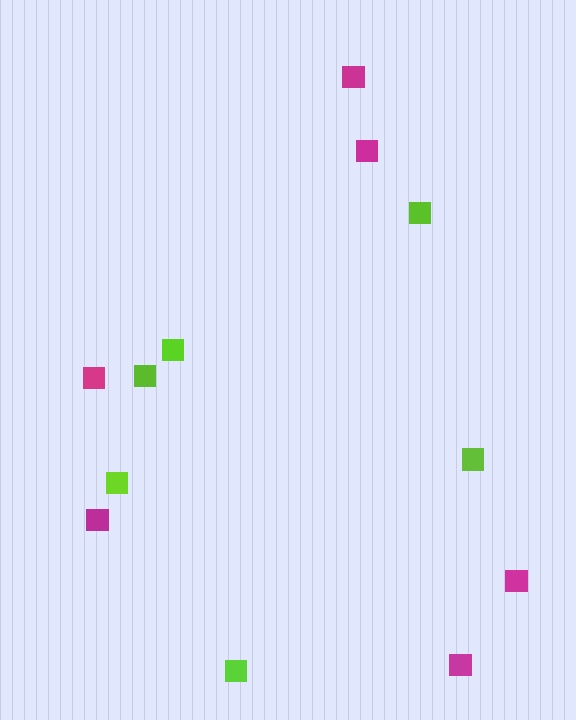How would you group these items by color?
There are 2 groups: one group of lime squares (6) and one group of magenta squares (6).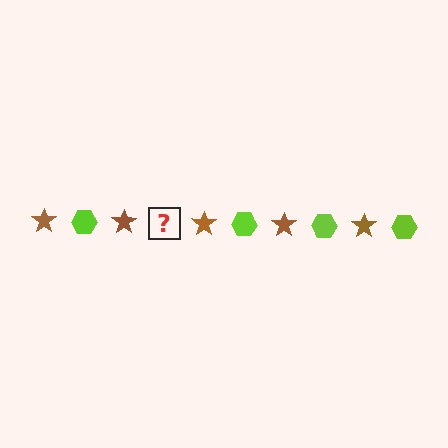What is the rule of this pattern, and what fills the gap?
The rule is that the pattern alternates between brown star and lime hexagon. The gap should be filled with a lime hexagon.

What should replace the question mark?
The question mark should be replaced with a lime hexagon.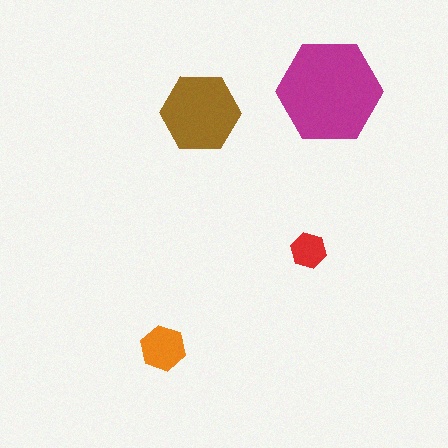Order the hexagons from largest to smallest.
the magenta one, the brown one, the orange one, the red one.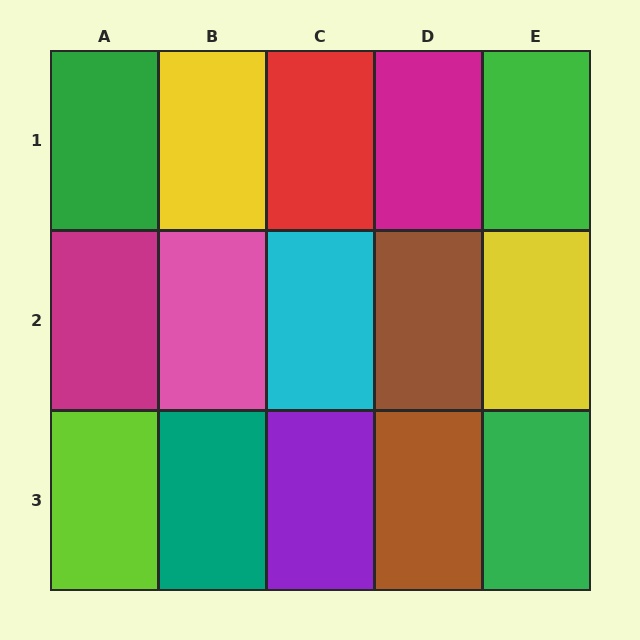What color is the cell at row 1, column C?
Red.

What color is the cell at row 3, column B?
Teal.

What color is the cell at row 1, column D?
Magenta.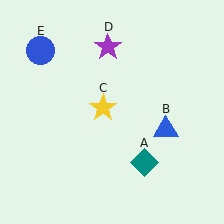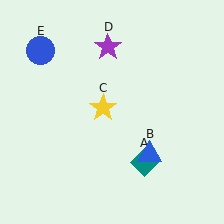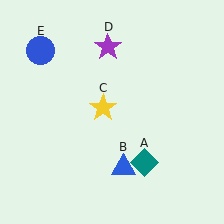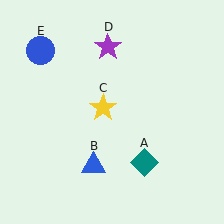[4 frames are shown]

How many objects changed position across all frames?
1 object changed position: blue triangle (object B).